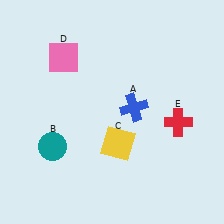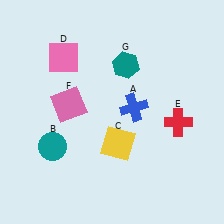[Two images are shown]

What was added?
A pink square (F), a teal hexagon (G) were added in Image 2.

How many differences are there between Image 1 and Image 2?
There are 2 differences between the two images.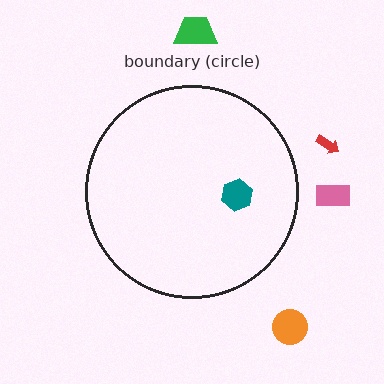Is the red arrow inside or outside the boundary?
Outside.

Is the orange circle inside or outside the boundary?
Outside.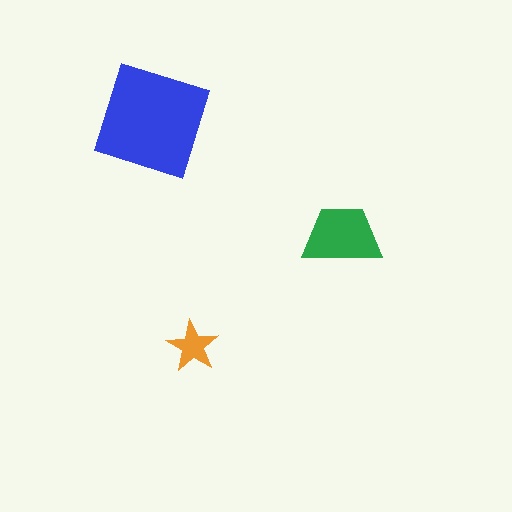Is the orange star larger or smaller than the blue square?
Smaller.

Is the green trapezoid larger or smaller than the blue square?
Smaller.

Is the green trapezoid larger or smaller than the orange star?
Larger.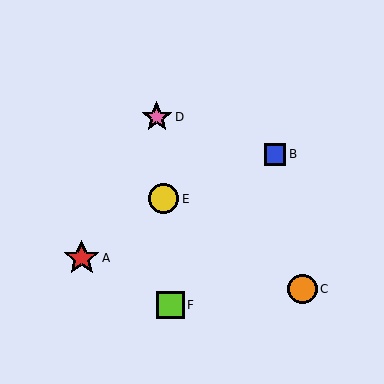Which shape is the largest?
The red star (labeled A) is the largest.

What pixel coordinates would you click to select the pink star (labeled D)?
Click at (157, 117) to select the pink star D.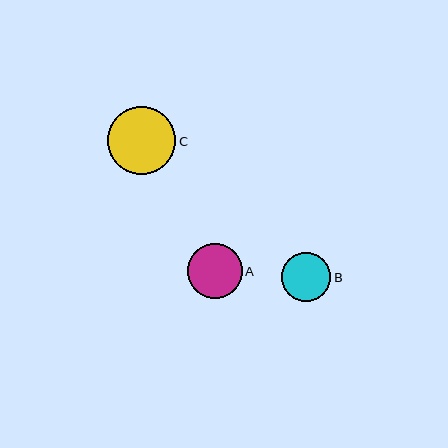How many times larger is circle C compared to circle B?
Circle C is approximately 1.4 times the size of circle B.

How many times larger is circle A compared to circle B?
Circle A is approximately 1.1 times the size of circle B.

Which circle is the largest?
Circle C is the largest with a size of approximately 68 pixels.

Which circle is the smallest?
Circle B is the smallest with a size of approximately 49 pixels.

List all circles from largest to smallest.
From largest to smallest: C, A, B.